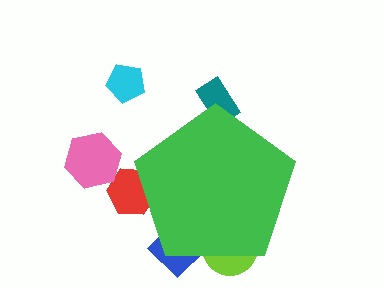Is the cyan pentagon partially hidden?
No, the cyan pentagon is fully visible.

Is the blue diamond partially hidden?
Yes, the blue diamond is partially hidden behind the green pentagon.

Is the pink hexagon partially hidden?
No, the pink hexagon is fully visible.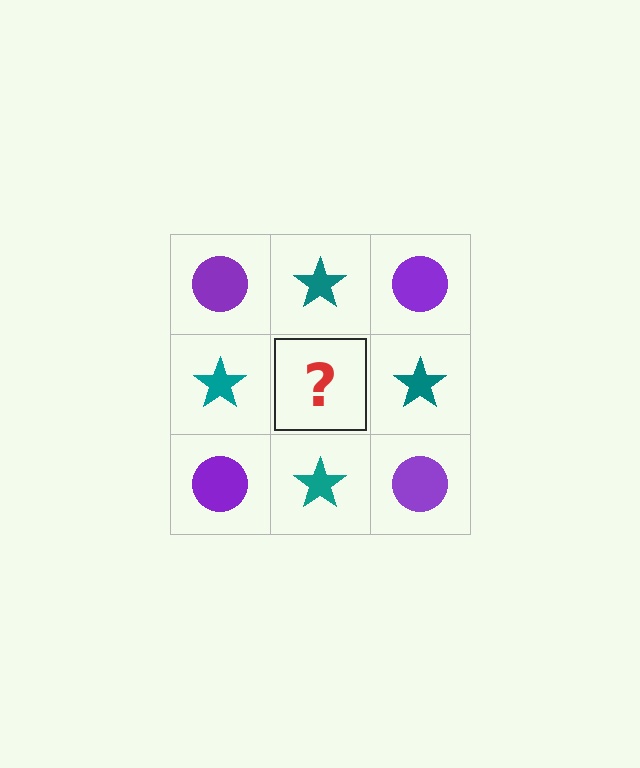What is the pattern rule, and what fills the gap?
The rule is that it alternates purple circle and teal star in a checkerboard pattern. The gap should be filled with a purple circle.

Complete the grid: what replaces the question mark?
The question mark should be replaced with a purple circle.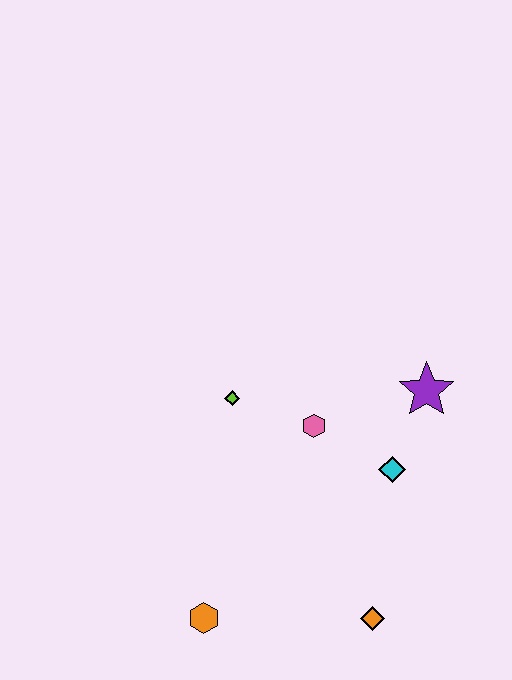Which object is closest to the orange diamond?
The cyan diamond is closest to the orange diamond.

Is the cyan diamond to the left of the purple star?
Yes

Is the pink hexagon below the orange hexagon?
No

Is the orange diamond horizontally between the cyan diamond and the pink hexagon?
Yes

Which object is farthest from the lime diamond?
The orange diamond is farthest from the lime diamond.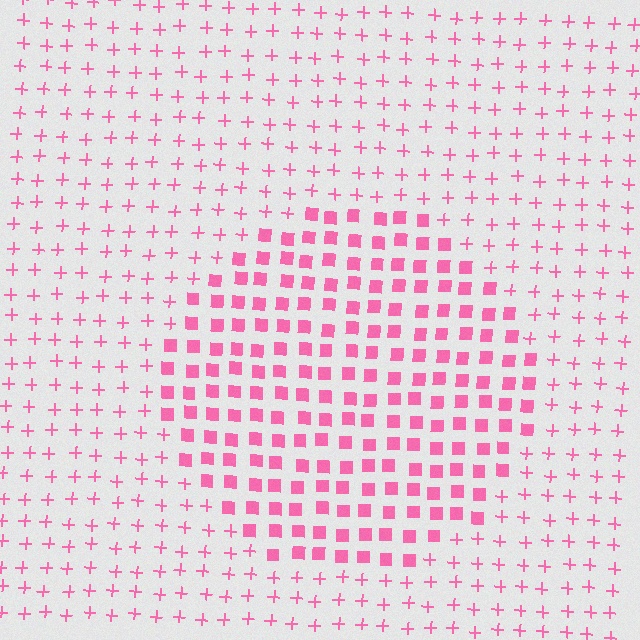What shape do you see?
I see a circle.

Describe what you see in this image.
The image is filled with small pink elements arranged in a uniform grid. A circle-shaped region contains squares, while the surrounding area contains plus signs. The boundary is defined purely by the change in element shape.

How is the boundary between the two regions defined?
The boundary is defined by a change in element shape: squares inside vs. plus signs outside. All elements share the same color and spacing.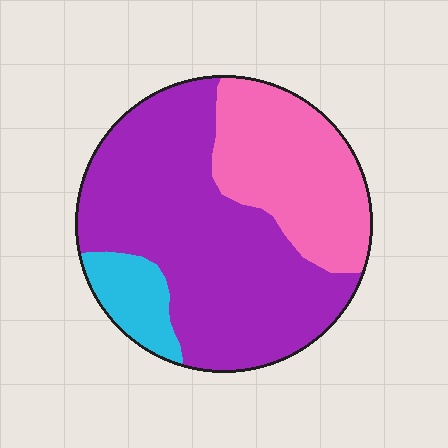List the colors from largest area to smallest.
From largest to smallest: purple, pink, cyan.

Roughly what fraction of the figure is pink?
Pink covers around 30% of the figure.